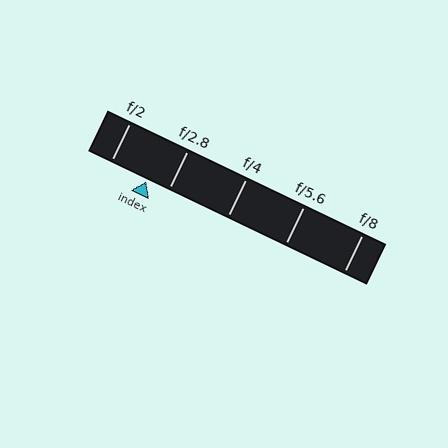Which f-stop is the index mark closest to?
The index mark is closest to f/2.8.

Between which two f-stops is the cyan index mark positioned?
The index mark is between f/2 and f/2.8.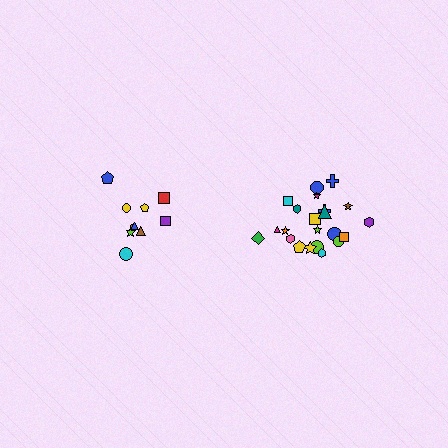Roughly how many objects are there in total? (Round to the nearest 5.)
Roughly 30 objects in total.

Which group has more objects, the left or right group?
The right group.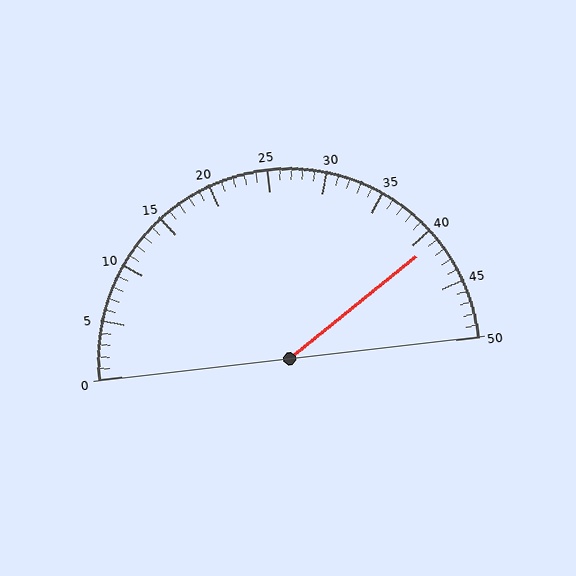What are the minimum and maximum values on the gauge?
The gauge ranges from 0 to 50.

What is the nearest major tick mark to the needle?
The nearest major tick mark is 40.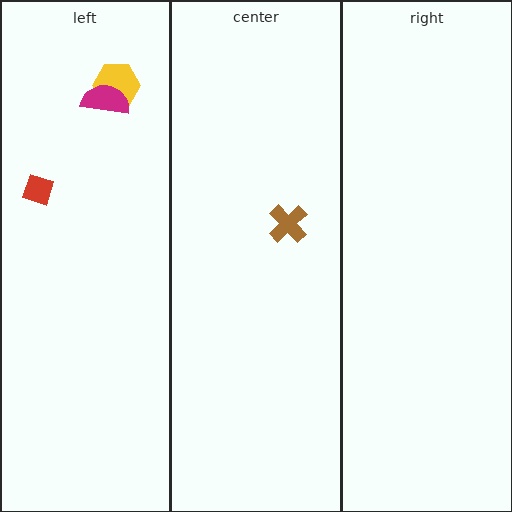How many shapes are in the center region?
1.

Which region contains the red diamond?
The left region.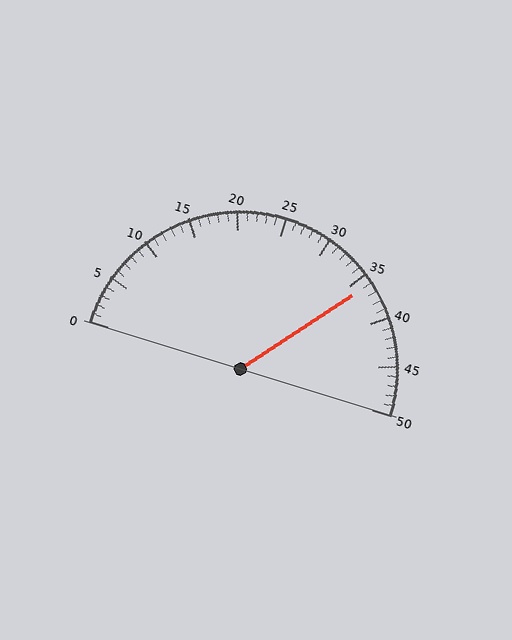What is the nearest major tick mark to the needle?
The nearest major tick mark is 35.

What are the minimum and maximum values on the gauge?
The gauge ranges from 0 to 50.